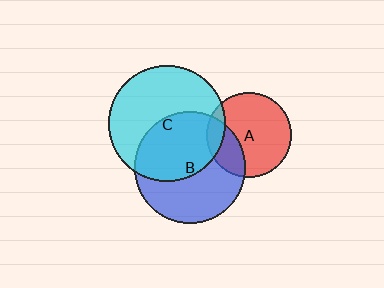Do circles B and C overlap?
Yes.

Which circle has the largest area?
Circle C (cyan).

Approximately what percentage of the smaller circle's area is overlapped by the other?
Approximately 50%.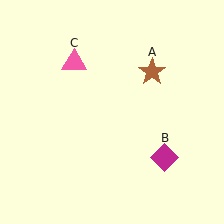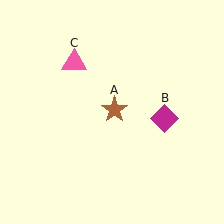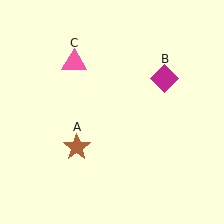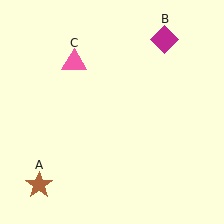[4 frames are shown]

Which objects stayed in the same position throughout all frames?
Pink triangle (object C) remained stationary.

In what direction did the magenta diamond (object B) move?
The magenta diamond (object B) moved up.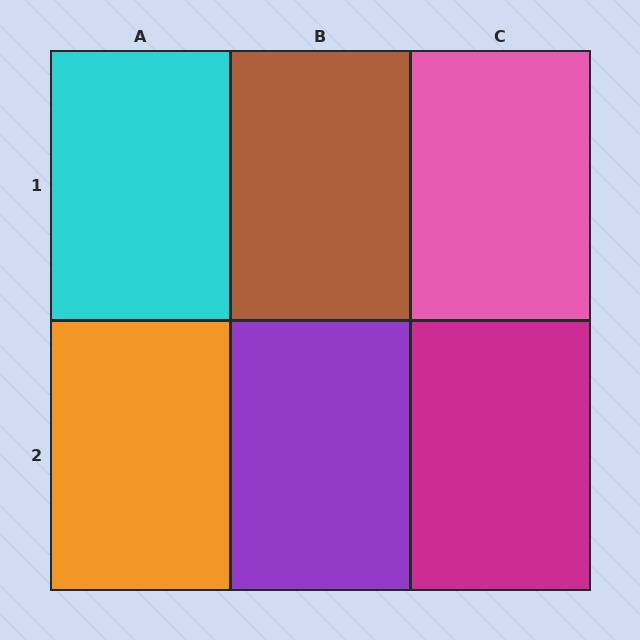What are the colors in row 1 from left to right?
Cyan, brown, pink.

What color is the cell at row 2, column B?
Purple.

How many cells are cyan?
1 cell is cyan.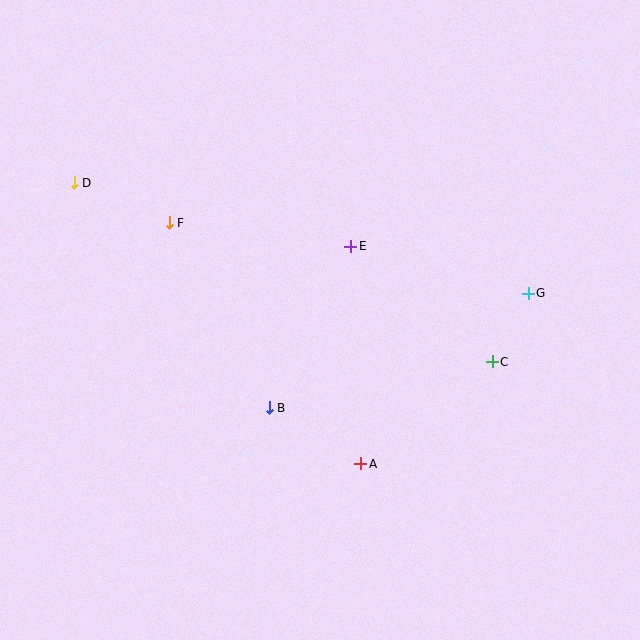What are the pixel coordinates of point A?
Point A is at (361, 464).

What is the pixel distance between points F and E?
The distance between F and E is 183 pixels.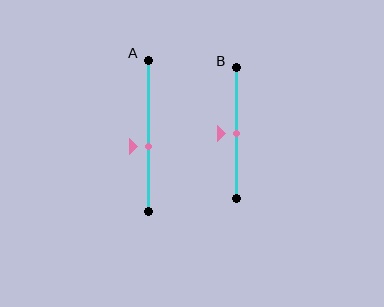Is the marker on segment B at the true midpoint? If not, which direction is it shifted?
Yes, the marker on segment B is at the true midpoint.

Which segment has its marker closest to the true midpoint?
Segment B has its marker closest to the true midpoint.